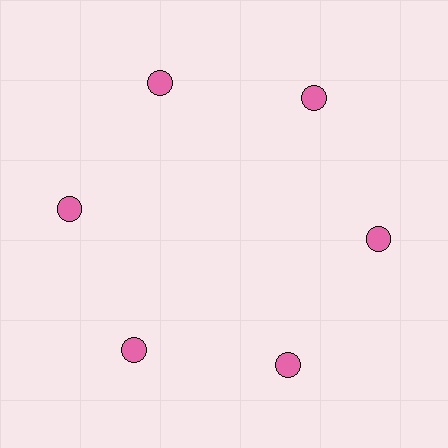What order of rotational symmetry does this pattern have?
This pattern has 6-fold rotational symmetry.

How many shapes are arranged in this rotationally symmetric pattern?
There are 6 shapes, arranged in 6 groups of 1.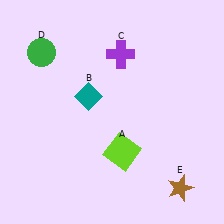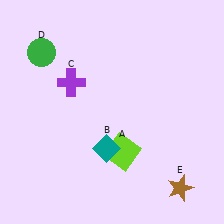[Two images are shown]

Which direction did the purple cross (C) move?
The purple cross (C) moved left.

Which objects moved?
The objects that moved are: the teal diamond (B), the purple cross (C).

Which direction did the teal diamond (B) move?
The teal diamond (B) moved down.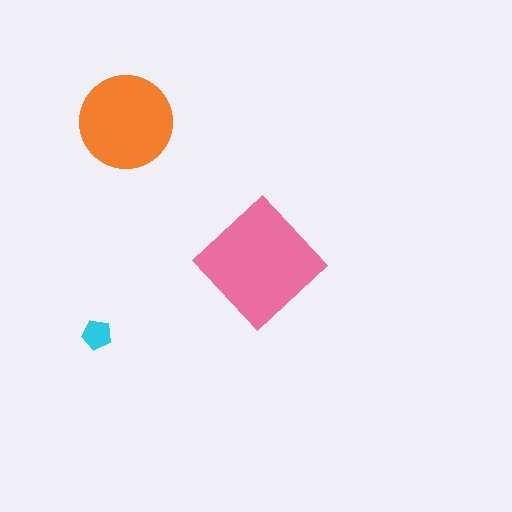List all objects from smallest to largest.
The cyan pentagon, the orange circle, the pink diamond.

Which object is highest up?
The orange circle is topmost.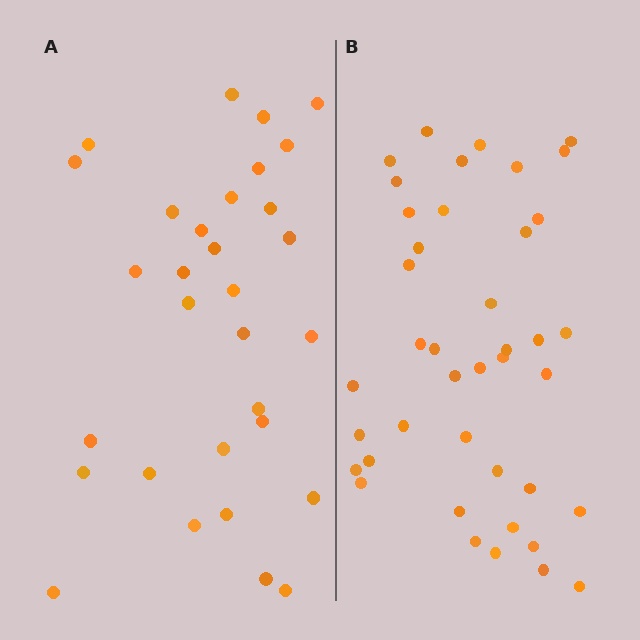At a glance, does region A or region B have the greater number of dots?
Region B (the right region) has more dots.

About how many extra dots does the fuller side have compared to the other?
Region B has roughly 10 or so more dots than region A.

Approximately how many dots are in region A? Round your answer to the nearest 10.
About 30 dots. (The exact count is 31, which rounds to 30.)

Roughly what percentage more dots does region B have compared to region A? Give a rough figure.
About 30% more.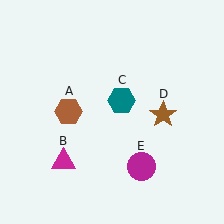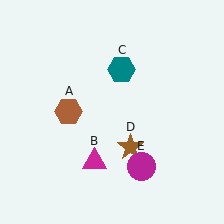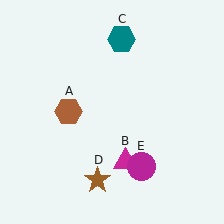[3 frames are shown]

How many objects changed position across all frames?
3 objects changed position: magenta triangle (object B), teal hexagon (object C), brown star (object D).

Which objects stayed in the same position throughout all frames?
Brown hexagon (object A) and magenta circle (object E) remained stationary.